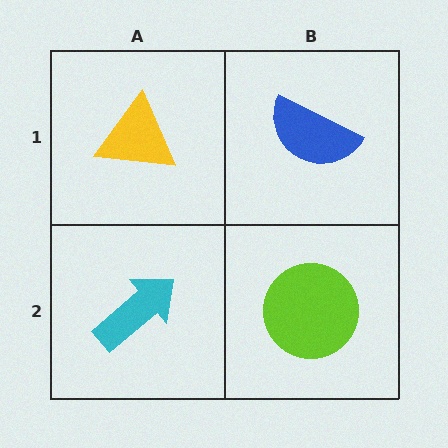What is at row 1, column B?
A blue semicircle.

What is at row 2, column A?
A cyan arrow.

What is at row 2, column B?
A lime circle.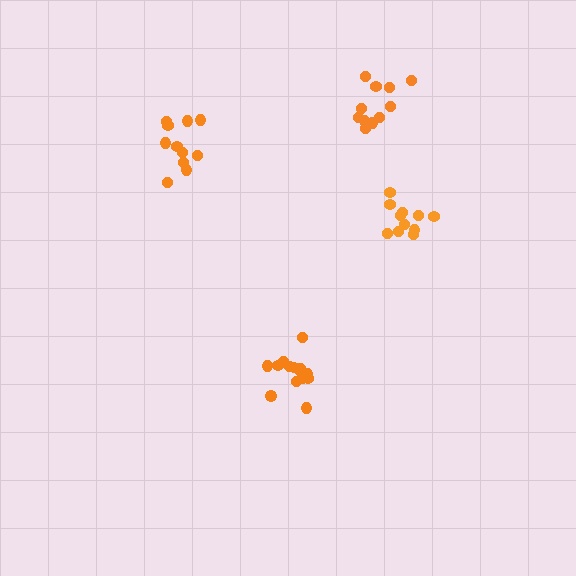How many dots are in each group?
Group 1: 15 dots, Group 2: 11 dots, Group 3: 11 dots, Group 4: 11 dots (48 total).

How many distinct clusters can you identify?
There are 4 distinct clusters.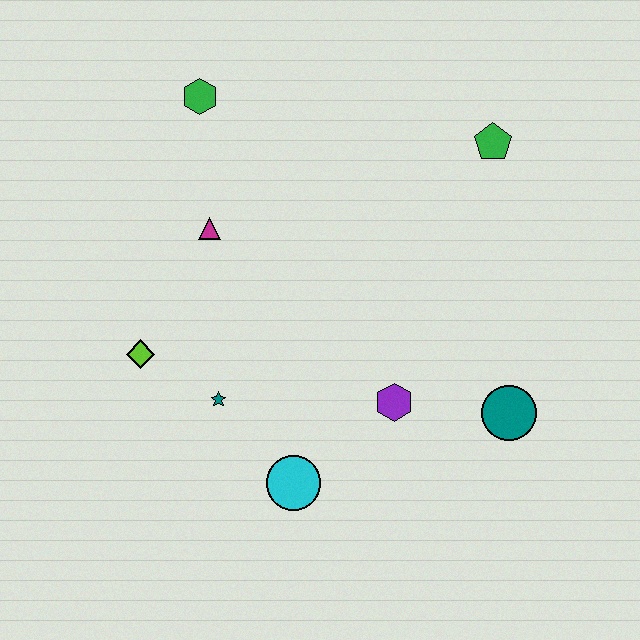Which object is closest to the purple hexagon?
The teal circle is closest to the purple hexagon.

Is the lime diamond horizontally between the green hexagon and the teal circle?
No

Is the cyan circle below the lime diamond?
Yes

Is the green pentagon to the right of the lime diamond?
Yes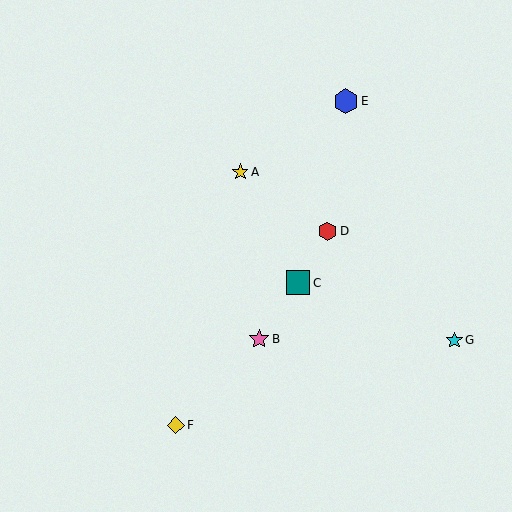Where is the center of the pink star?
The center of the pink star is at (259, 339).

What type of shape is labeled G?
Shape G is a cyan star.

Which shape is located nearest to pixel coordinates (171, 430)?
The yellow diamond (labeled F) at (176, 425) is nearest to that location.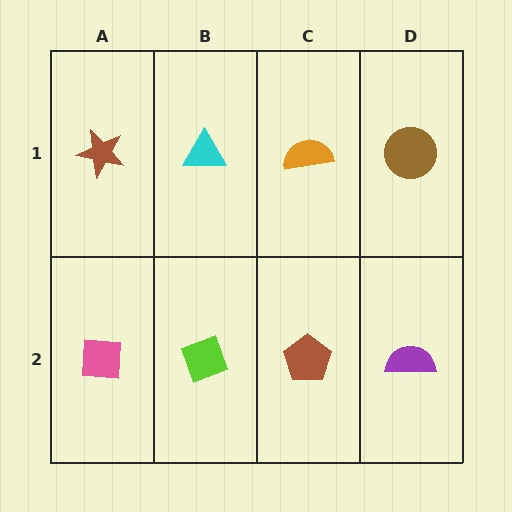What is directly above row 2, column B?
A cyan triangle.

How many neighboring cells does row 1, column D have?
2.